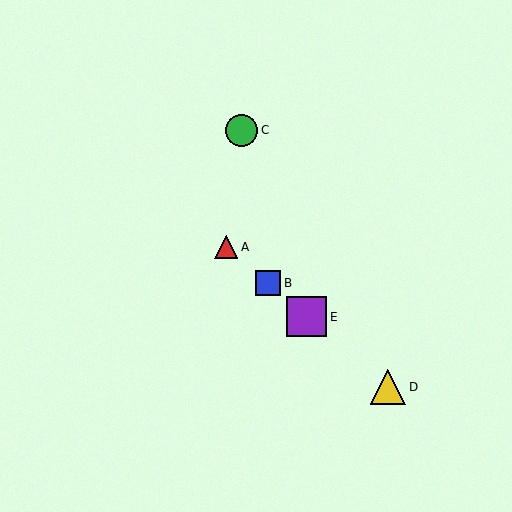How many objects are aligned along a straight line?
4 objects (A, B, D, E) are aligned along a straight line.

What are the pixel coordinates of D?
Object D is at (388, 387).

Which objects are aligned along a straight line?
Objects A, B, D, E are aligned along a straight line.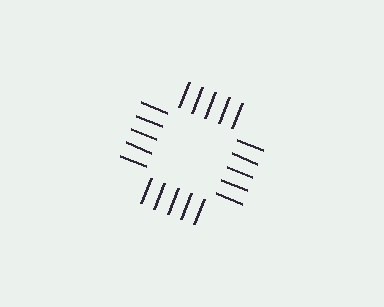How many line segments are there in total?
20 — 5 along each of the 4 edges.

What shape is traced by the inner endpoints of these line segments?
An illusory square — the line segments terminate on its edges but no continuous stroke is drawn.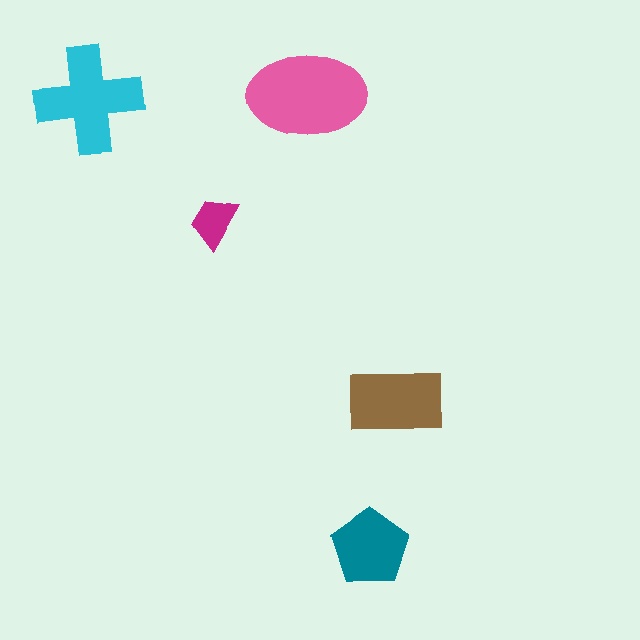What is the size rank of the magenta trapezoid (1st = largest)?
5th.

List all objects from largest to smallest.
The pink ellipse, the cyan cross, the brown rectangle, the teal pentagon, the magenta trapezoid.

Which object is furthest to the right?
The brown rectangle is rightmost.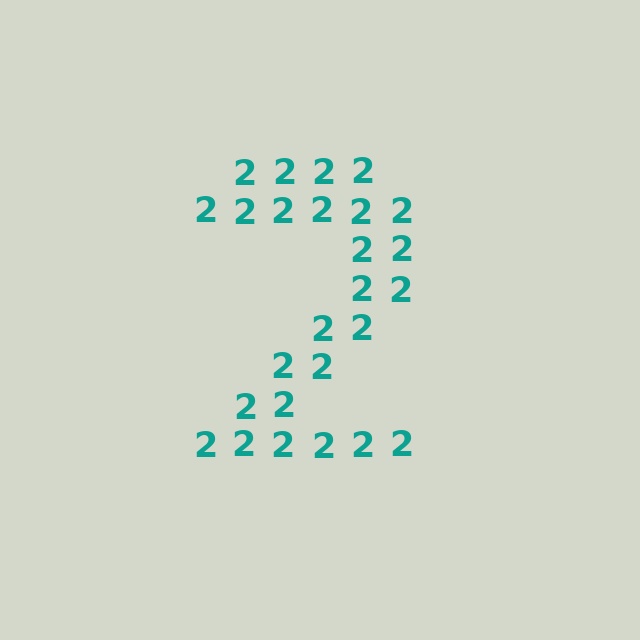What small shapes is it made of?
It is made of small digit 2's.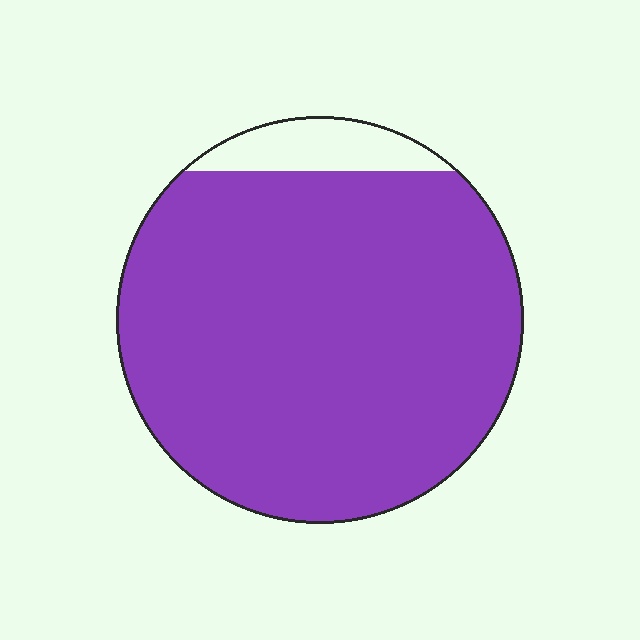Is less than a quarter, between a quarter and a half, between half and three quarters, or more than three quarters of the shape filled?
More than three quarters.